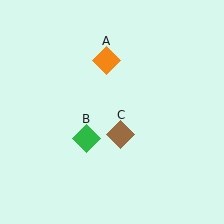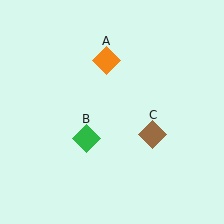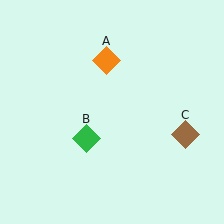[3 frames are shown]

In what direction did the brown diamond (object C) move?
The brown diamond (object C) moved right.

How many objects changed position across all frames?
1 object changed position: brown diamond (object C).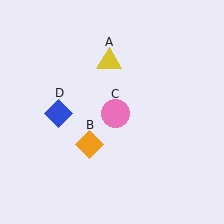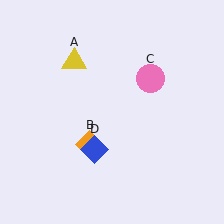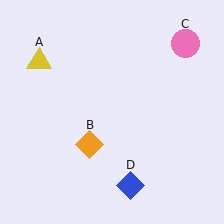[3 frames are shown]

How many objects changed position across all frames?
3 objects changed position: yellow triangle (object A), pink circle (object C), blue diamond (object D).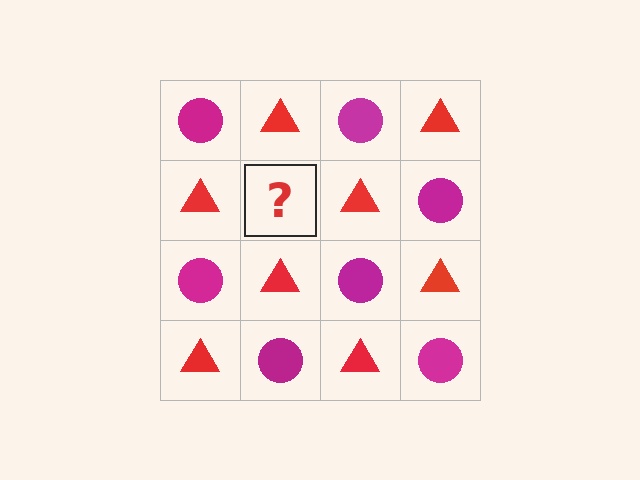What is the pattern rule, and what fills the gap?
The rule is that it alternates magenta circle and red triangle in a checkerboard pattern. The gap should be filled with a magenta circle.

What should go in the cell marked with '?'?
The missing cell should contain a magenta circle.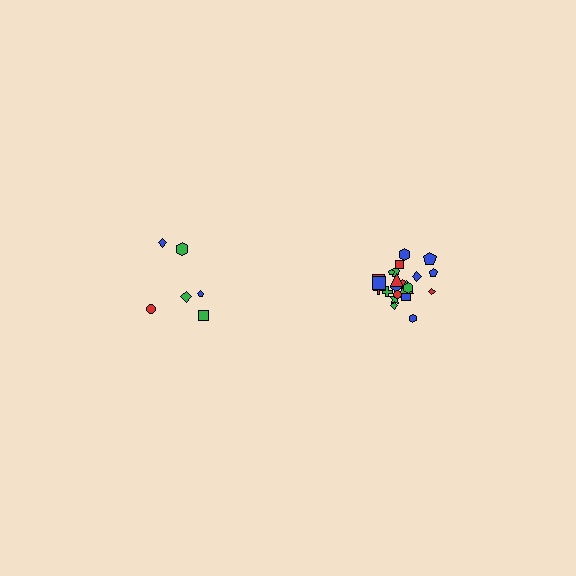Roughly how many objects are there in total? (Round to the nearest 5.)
Roughly 30 objects in total.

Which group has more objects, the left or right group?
The right group.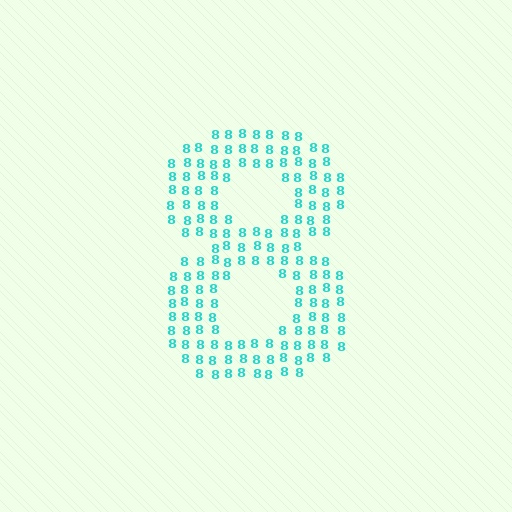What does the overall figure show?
The overall figure shows the digit 8.